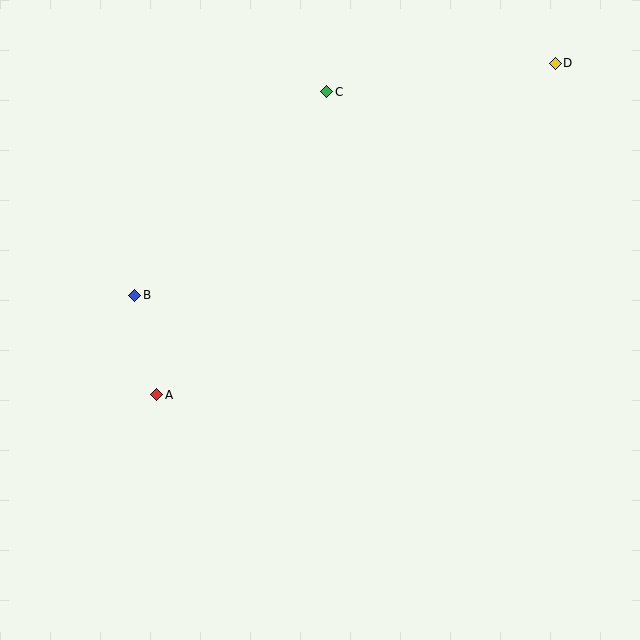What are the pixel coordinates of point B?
Point B is at (135, 295).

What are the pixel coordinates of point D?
Point D is at (555, 63).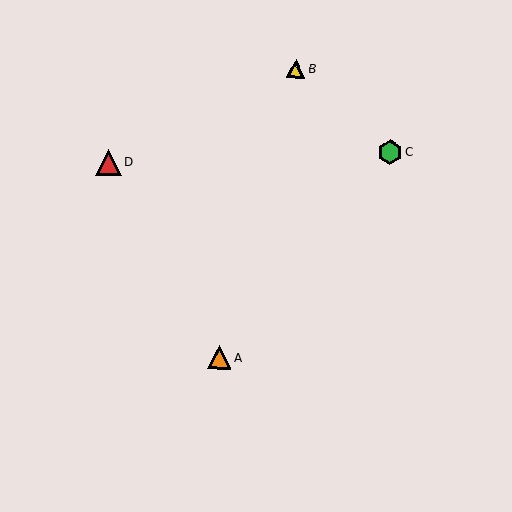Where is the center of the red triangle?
The center of the red triangle is at (109, 162).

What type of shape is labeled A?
Shape A is an orange triangle.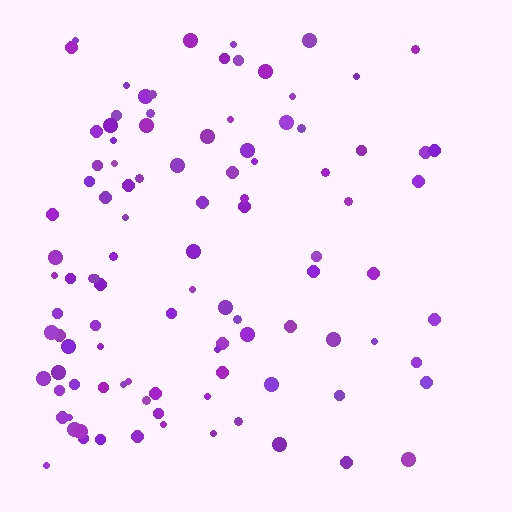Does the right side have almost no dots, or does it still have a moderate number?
Still a moderate number, just noticeably fewer than the left.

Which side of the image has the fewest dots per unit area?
The right.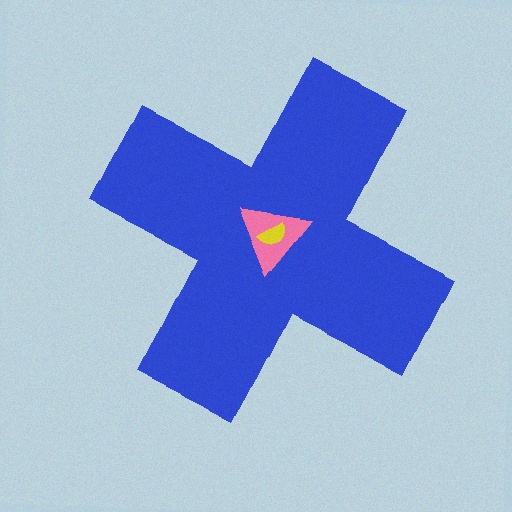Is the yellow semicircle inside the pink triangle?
Yes.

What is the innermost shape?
The yellow semicircle.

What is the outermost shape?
The blue cross.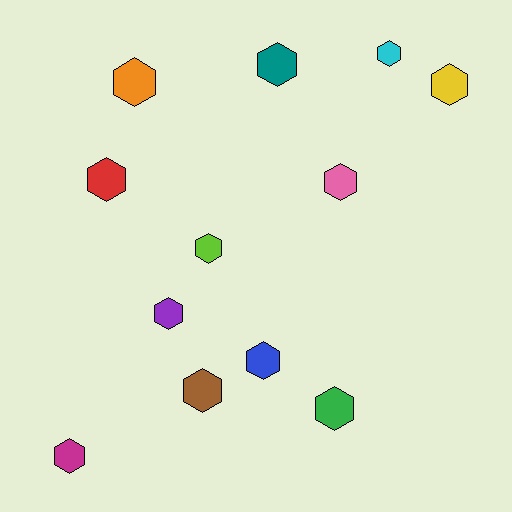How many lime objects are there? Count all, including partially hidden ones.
There is 1 lime object.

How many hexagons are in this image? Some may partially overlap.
There are 12 hexagons.